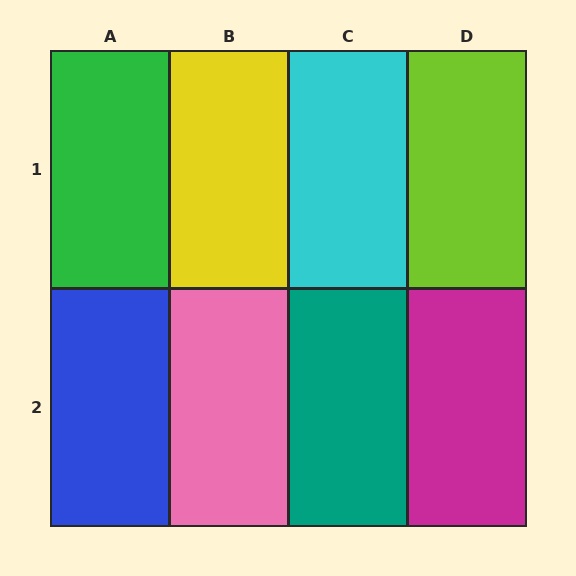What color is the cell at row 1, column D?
Lime.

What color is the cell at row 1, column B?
Yellow.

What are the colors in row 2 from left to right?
Blue, pink, teal, magenta.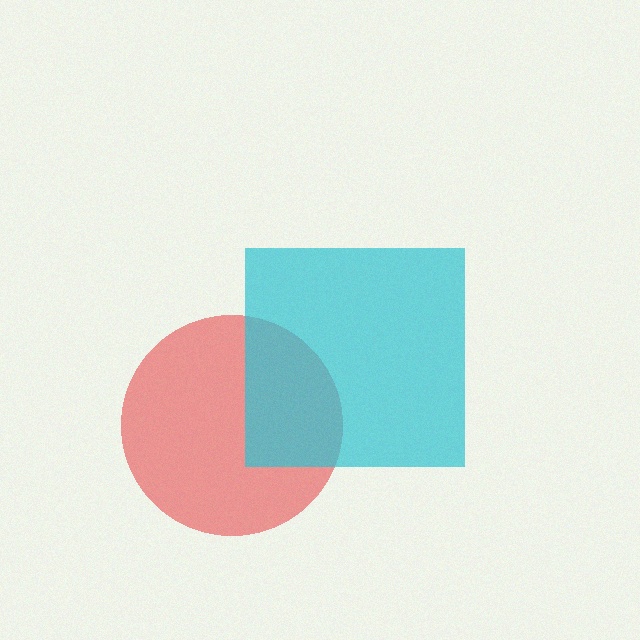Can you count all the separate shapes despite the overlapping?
Yes, there are 2 separate shapes.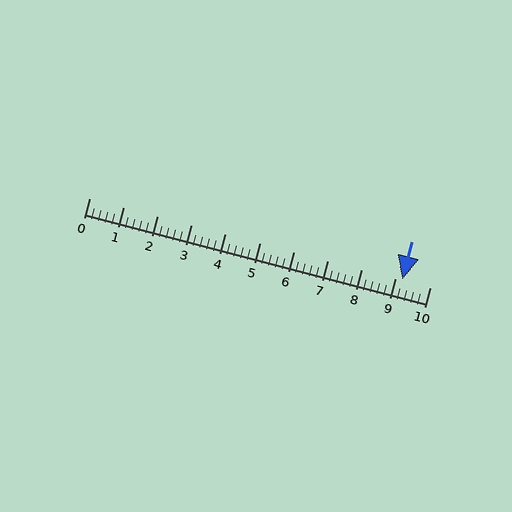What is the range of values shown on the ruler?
The ruler shows values from 0 to 10.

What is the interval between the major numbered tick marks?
The major tick marks are spaced 1 units apart.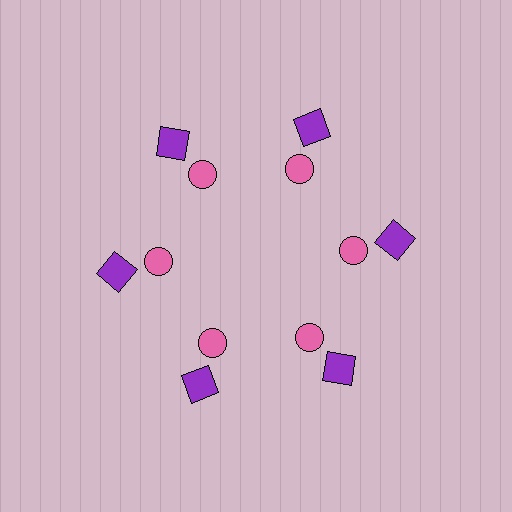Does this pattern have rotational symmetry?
Yes, this pattern has 6-fold rotational symmetry. It looks the same after rotating 60 degrees around the center.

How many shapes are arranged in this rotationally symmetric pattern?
There are 12 shapes, arranged in 6 groups of 2.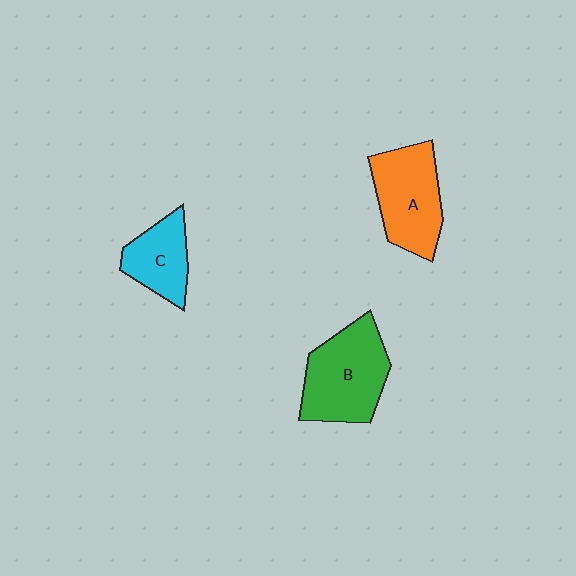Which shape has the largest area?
Shape B (green).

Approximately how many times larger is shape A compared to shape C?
Approximately 1.5 times.